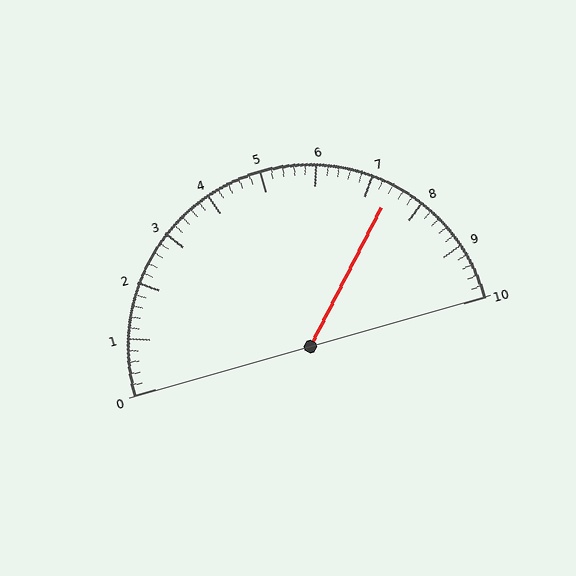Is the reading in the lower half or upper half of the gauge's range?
The reading is in the upper half of the range (0 to 10).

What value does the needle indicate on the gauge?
The needle indicates approximately 7.4.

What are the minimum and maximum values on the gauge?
The gauge ranges from 0 to 10.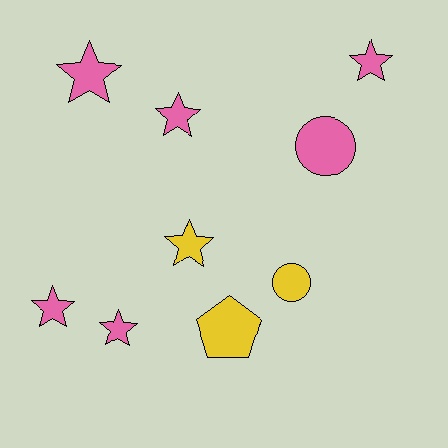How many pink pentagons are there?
There are no pink pentagons.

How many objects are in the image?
There are 9 objects.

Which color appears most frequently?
Pink, with 6 objects.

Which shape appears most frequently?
Star, with 6 objects.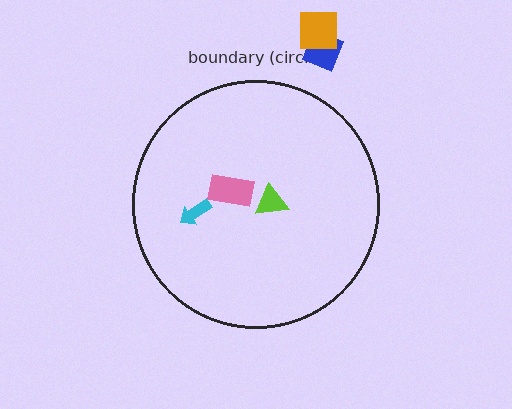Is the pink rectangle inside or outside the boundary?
Inside.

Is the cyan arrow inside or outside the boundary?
Inside.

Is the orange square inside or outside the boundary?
Outside.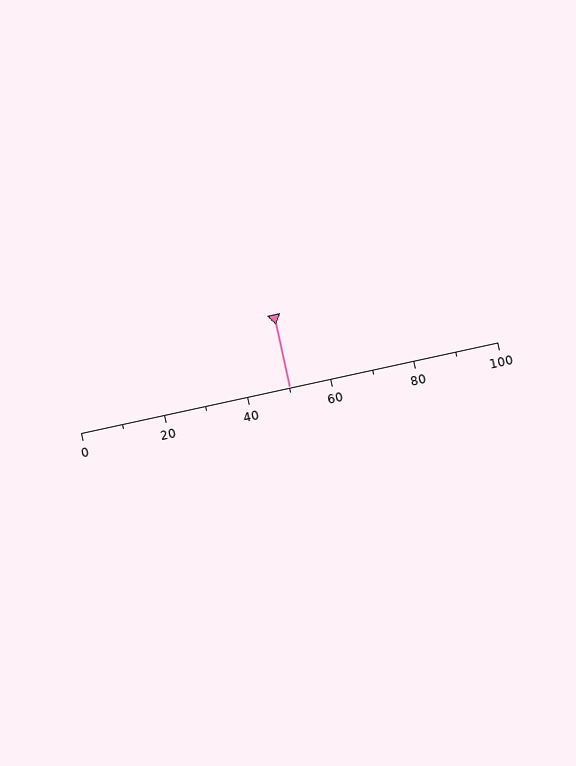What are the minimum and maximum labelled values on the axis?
The axis runs from 0 to 100.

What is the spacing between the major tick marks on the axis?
The major ticks are spaced 20 apart.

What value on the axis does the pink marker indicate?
The marker indicates approximately 50.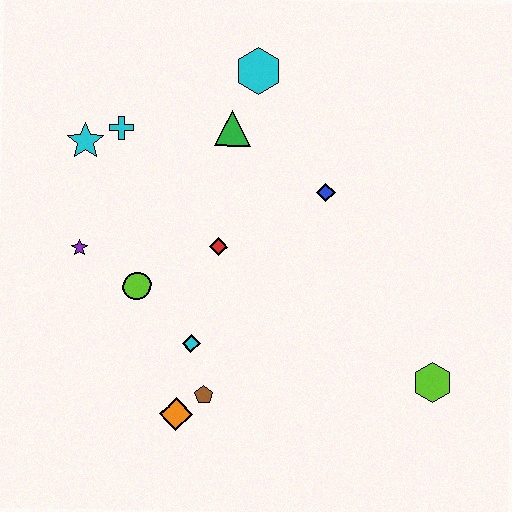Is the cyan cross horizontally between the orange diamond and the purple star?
Yes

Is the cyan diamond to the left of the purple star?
No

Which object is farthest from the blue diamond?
The orange diamond is farthest from the blue diamond.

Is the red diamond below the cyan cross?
Yes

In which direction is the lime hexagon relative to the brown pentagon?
The lime hexagon is to the right of the brown pentagon.